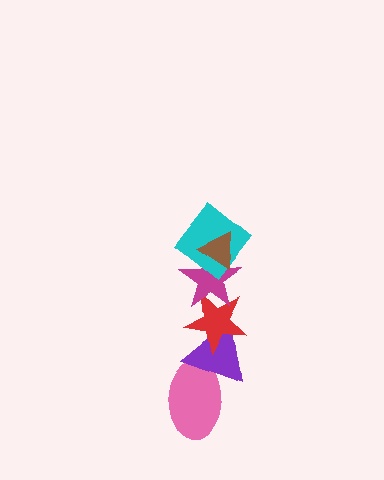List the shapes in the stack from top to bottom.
From top to bottom: the brown triangle, the cyan diamond, the magenta star, the red star, the purple triangle, the pink ellipse.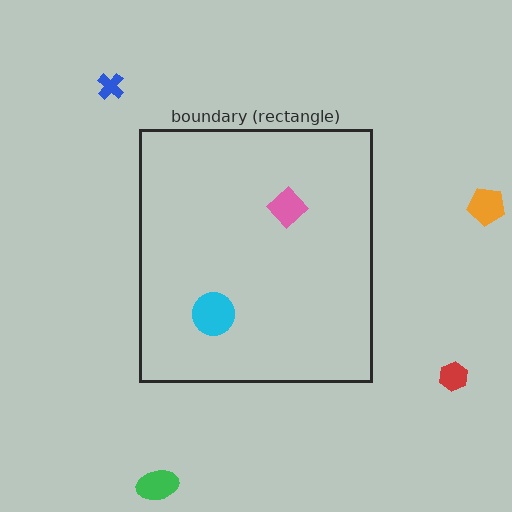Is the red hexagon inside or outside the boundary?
Outside.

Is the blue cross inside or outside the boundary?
Outside.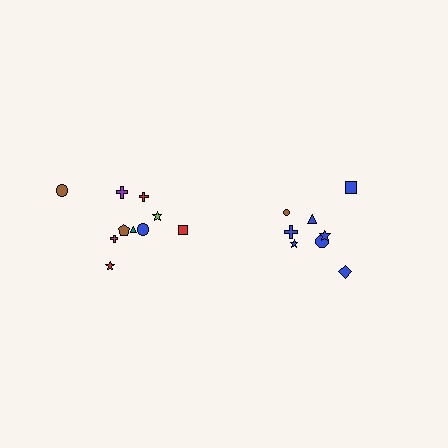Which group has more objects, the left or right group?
The left group.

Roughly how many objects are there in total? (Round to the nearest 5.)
Roughly 20 objects in total.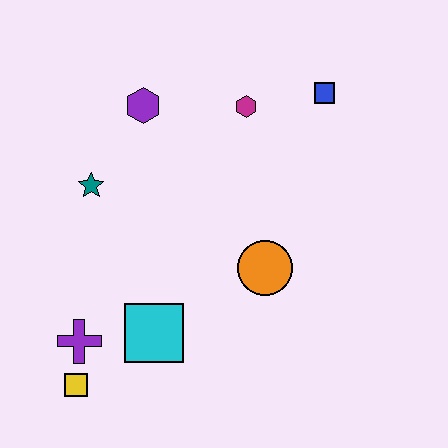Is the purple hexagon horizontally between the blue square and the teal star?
Yes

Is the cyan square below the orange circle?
Yes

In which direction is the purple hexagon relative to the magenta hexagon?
The purple hexagon is to the left of the magenta hexagon.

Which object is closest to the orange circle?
The cyan square is closest to the orange circle.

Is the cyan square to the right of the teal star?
Yes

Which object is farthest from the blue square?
The yellow square is farthest from the blue square.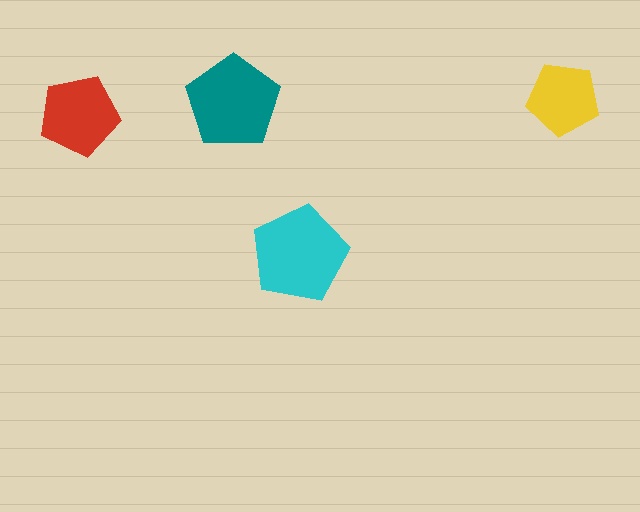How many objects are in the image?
There are 4 objects in the image.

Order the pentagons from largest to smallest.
the cyan one, the teal one, the red one, the yellow one.